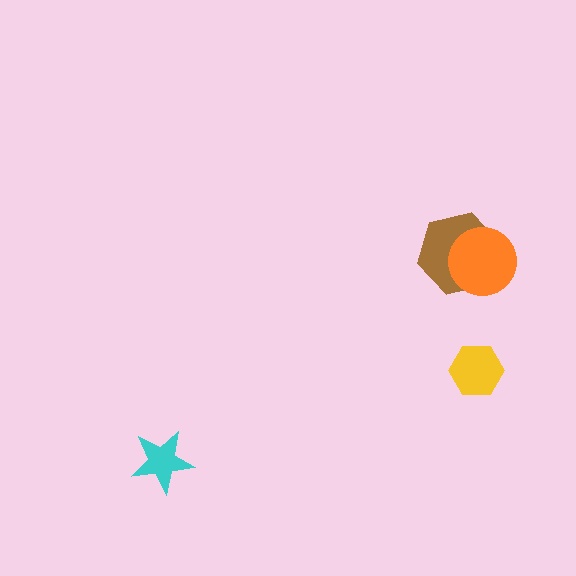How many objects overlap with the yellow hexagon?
0 objects overlap with the yellow hexagon.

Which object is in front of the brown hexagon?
The orange circle is in front of the brown hexagon.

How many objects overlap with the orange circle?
1 object overlaps with the orange circle.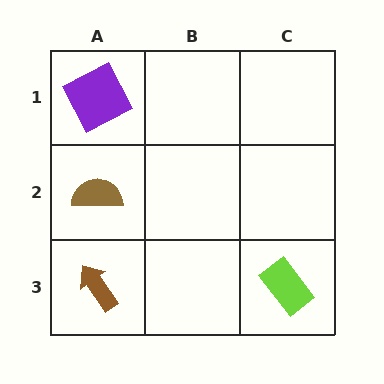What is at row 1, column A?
A purple square.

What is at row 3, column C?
A lime rectangle.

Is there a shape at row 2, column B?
No, that cell is empty.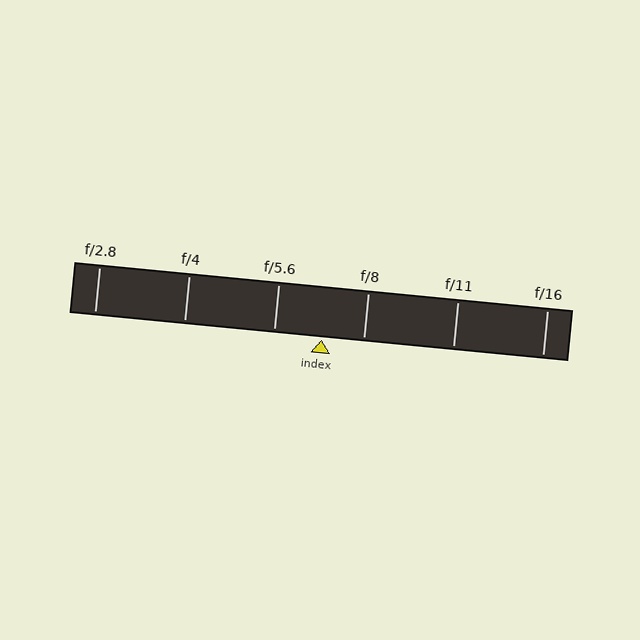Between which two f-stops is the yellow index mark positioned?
The index mark is between f/5.6 and f/8.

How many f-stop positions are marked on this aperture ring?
There are 6 f-stop positions marked.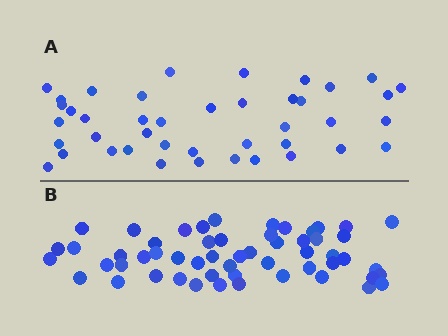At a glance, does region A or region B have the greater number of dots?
Region B (the bottom region) has more dots.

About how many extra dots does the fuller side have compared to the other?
Region B has approximately 15 more dots than region A.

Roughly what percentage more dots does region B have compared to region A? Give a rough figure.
About 30% more.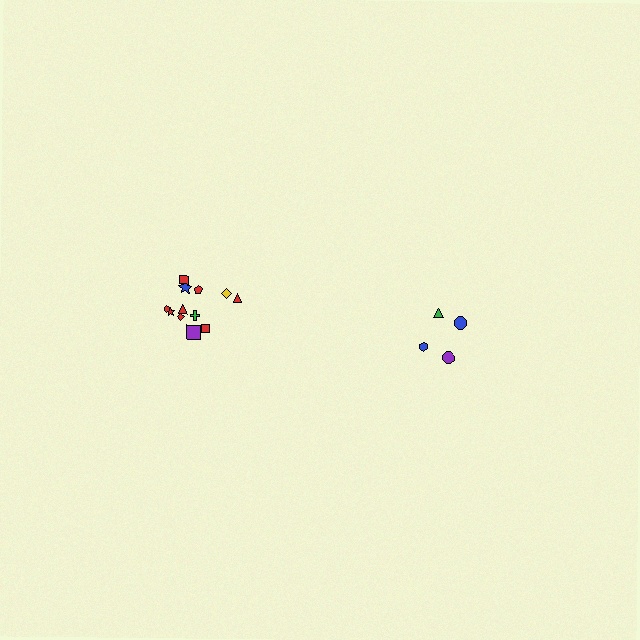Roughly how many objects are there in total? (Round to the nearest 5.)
Roughly 15 objects in total.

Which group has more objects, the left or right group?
The left group.